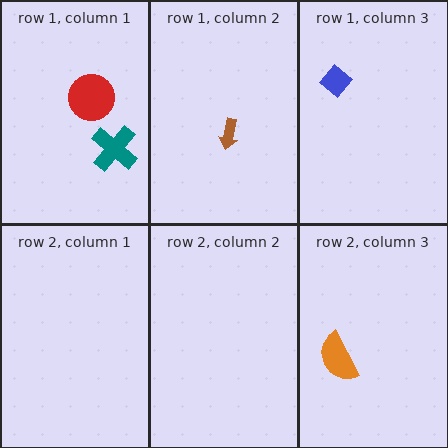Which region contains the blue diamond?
The row 1, column 3 region.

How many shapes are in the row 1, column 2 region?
1.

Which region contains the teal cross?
The row 1, column 1 region.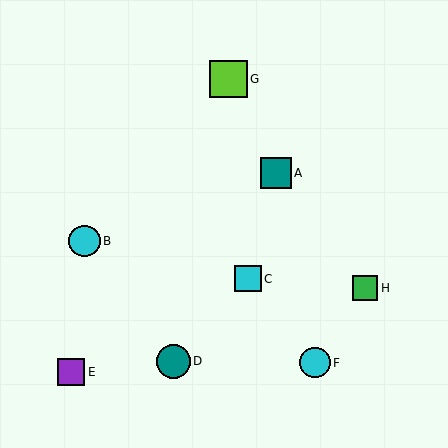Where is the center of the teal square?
The center of the teal square is at (276, 173).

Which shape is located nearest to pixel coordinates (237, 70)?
The lime square (labeled G) at (228, 79) is nearest to that location.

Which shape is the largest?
The lime square (labeled G) is the largest.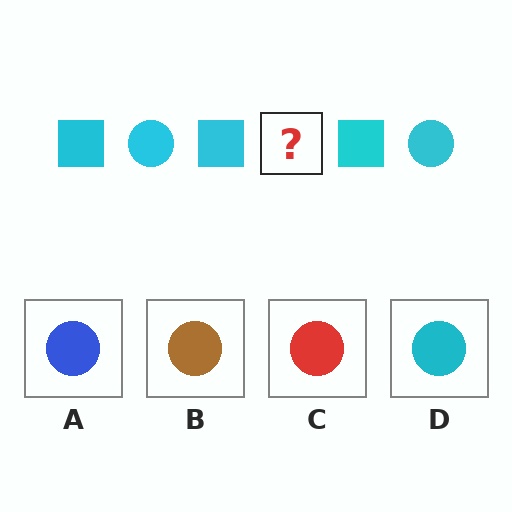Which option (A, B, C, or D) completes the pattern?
D.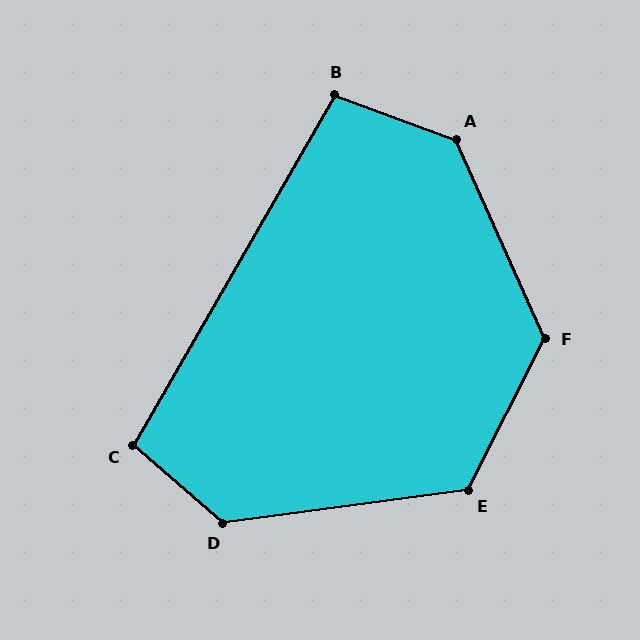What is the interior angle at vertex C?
Approximately 101 degrees (obtuse).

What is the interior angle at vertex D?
Approximately 131 degrees (obtuse).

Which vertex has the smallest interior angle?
B, at approximately 100 degrees.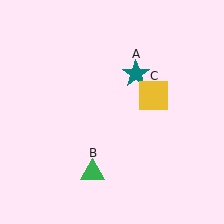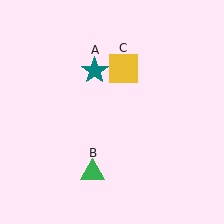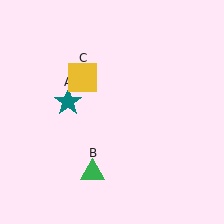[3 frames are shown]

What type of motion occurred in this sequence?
The teal star (object A), yellow square (object C) rotated counterclockwise around the center of the scene.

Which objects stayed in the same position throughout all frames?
Green triangle (object B) remained stationary.